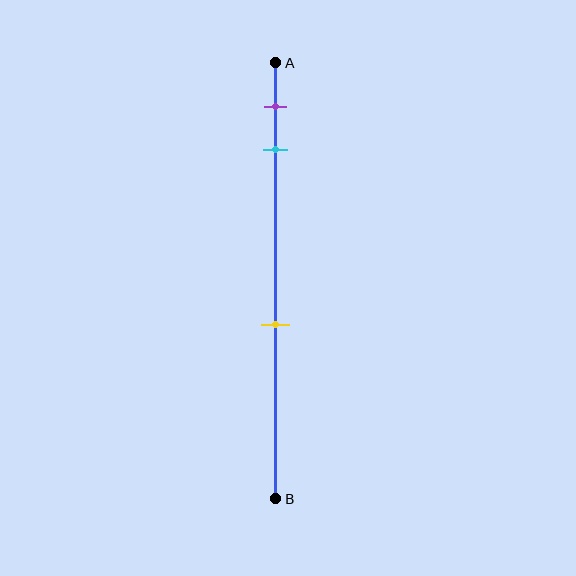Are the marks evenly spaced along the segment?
No, the marks are not evenly spaced.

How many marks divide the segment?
There are 3 marks dividing the segment.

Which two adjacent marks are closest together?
The purple and cyan marks are the closest adjacent pair.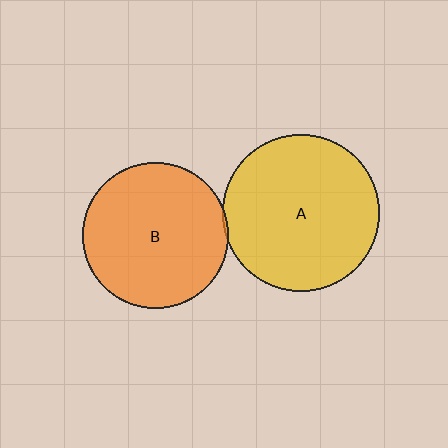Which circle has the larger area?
Circle A (yellow).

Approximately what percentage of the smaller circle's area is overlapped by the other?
Approximately 5%.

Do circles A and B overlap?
Yes.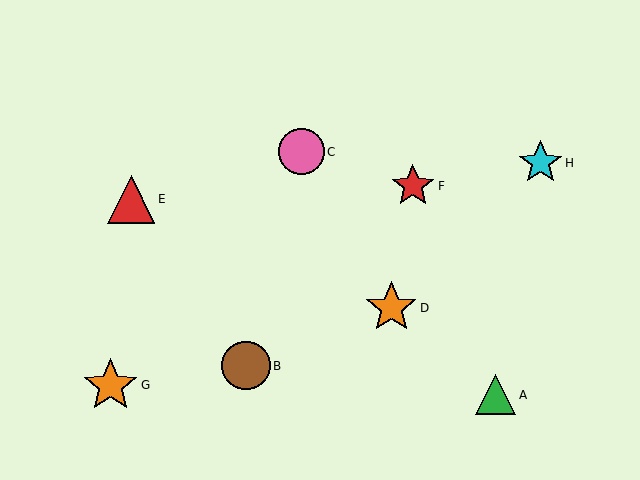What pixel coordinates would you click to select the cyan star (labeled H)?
Click at (541, 163) to select the cyan star H.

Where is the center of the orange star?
The center of the orange star is at (391, 308).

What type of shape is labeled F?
Shape F is a red star.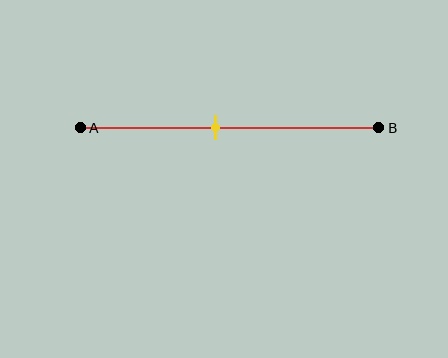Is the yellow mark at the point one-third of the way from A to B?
No, the mark is at about 45% from A, not at the 33% one-third point.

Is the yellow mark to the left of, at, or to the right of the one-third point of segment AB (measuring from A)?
The yellow mark is to the right of the one-third point of segment AB.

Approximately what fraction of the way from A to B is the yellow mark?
The yellow mark is approximately 45% of the way from A to B.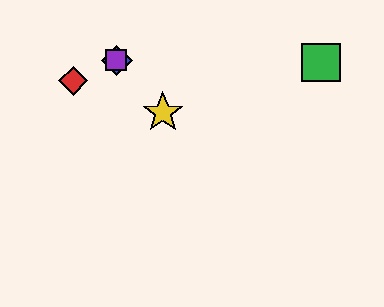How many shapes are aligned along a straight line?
3 shapes (the blue diamond, the yellow star, the purple square) are aligned along a straight line.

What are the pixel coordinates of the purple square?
The purple square is at (116, 60).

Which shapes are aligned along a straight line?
The blue diamond, the yellow star, the purple square are aligned along a straight line.